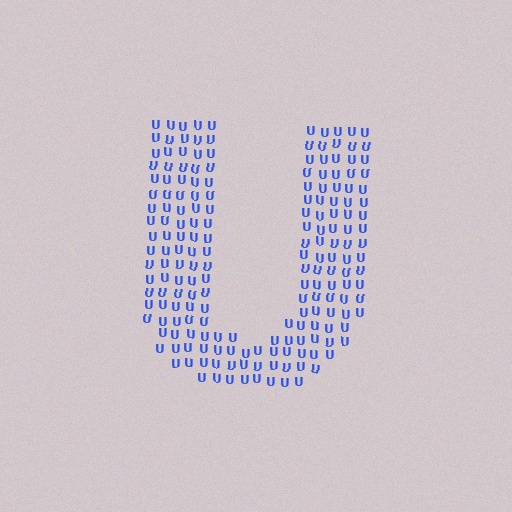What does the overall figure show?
The overall figure shows the letter U.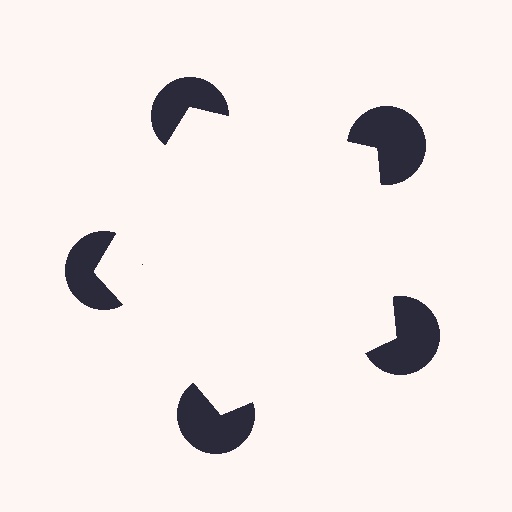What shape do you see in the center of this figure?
An illusory pentagon — its edges are inferred from the aligned wedge cuts in the pac-man discs, not physically drawn.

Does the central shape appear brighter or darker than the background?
It typically appears slightly brighter than the background, even though no actual brightness change is drawn.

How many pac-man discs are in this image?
There are 5 — one at each vertex of the illusory pentagon.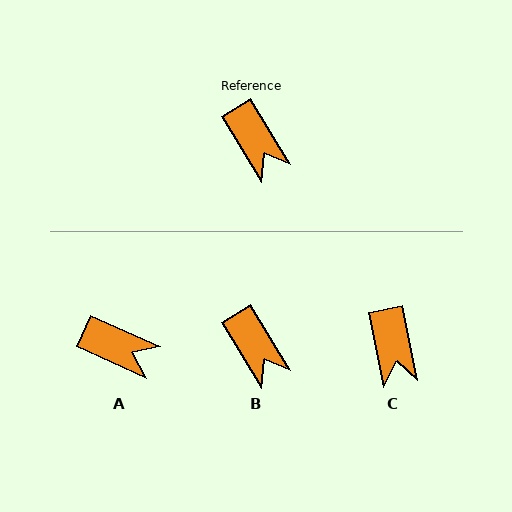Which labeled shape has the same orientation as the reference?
B.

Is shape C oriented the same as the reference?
No, it is off by about 20 degrees.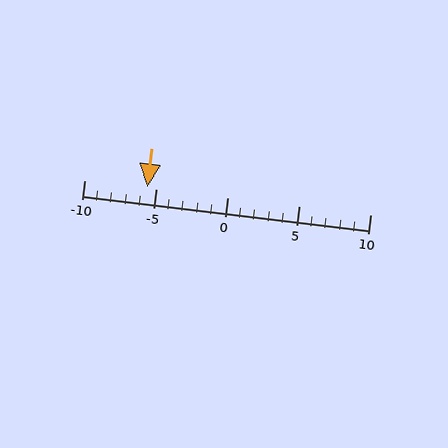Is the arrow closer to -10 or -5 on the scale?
The arrow is closer to -5.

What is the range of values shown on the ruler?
The ruler shows values from -10 to 10.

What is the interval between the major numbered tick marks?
The major tick marks are spaced 5 units apart.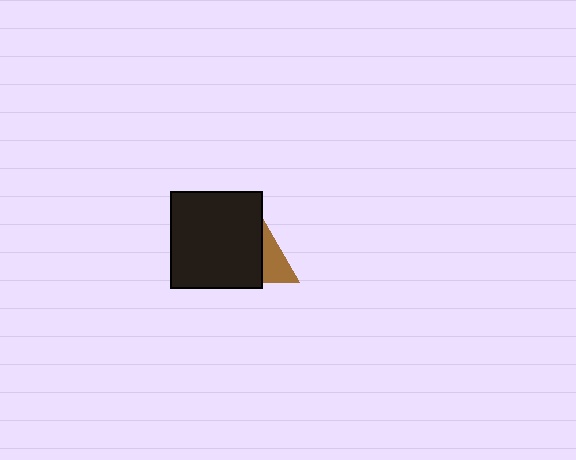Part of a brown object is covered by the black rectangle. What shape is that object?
It is a triangle.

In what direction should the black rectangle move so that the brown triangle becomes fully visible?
The black rectangle should move left. That is the shortest direction to clear the overlap and leave the brown triangle fully visible.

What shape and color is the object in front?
The object in front is a black rectangle.